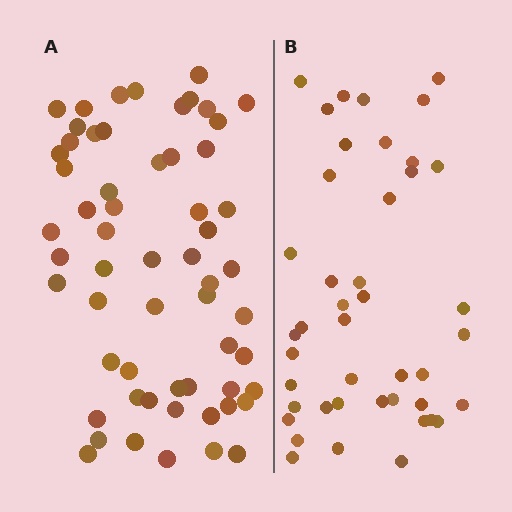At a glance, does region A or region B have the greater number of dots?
Region A (the left region) has more dots.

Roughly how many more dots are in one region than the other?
Region A has approximately 15 more dots than region B.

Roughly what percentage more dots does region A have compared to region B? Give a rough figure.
About 35% more.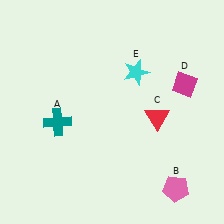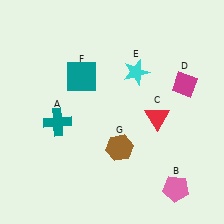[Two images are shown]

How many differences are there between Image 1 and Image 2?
There are 2 differences between the two images.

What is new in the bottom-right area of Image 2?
A brown hexagon (G) was added in the bottom-right area of Image 2.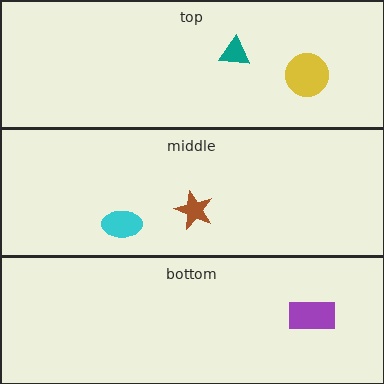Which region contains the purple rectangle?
The bottom region.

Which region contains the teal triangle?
The top region.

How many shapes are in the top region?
2.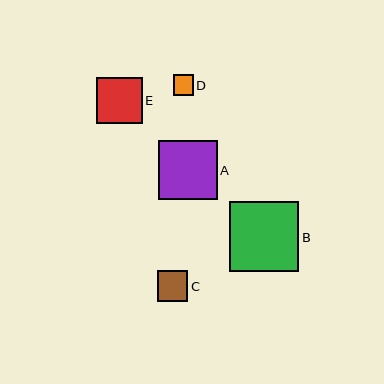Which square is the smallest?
Square D is the smallest with a size of approximately 20 pixels.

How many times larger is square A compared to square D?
Square A is approximately 2.9 times the size of square D.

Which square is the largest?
Square B is the largest with a size of approximately 70 pixels.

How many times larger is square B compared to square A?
Square B is approximately 1.2 times the size of square A.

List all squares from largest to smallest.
From largest to smallest: B, A, E, C, D.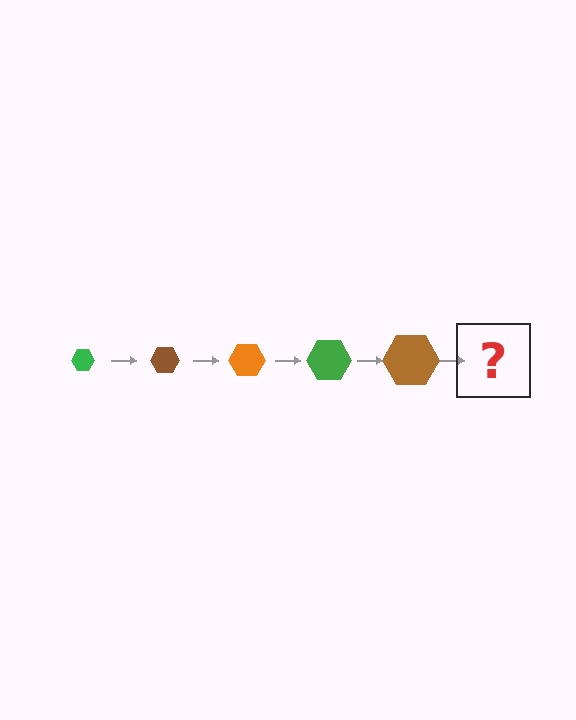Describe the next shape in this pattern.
It should be an orange hexagon, larger than the previous one.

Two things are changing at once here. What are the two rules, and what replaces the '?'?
The two rules are that the hexagon grows larger each step and the color cycles through green, brown, and orange. The '?' should be an orange hexagon, larger than the previous one.